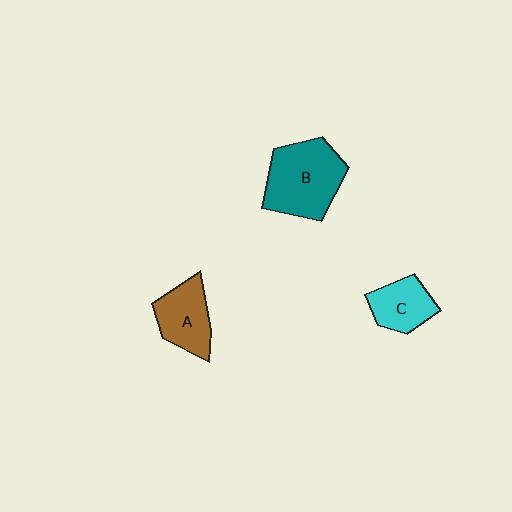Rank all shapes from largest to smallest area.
From largest to smallest: B (teal), A (brown), C (cyan).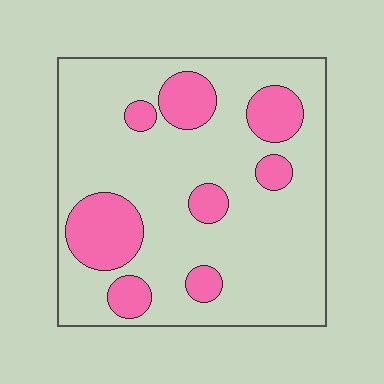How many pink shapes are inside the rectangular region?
8.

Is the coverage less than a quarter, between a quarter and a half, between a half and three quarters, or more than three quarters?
Less than a quarter.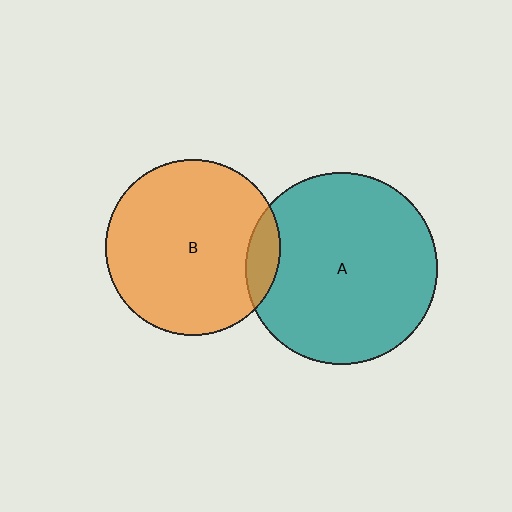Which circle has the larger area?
Circle A (teal).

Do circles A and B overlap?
Yes.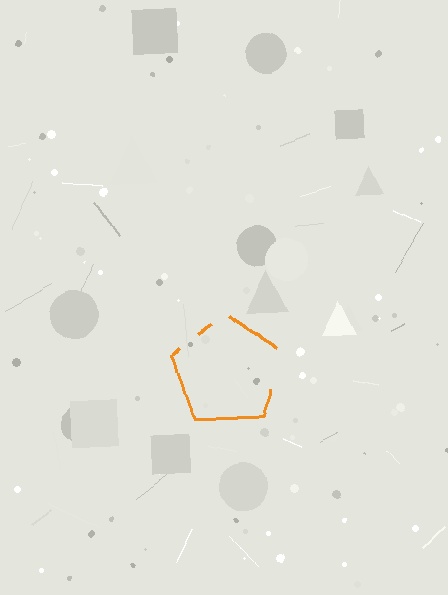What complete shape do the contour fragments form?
The contour fragments form a pentagon.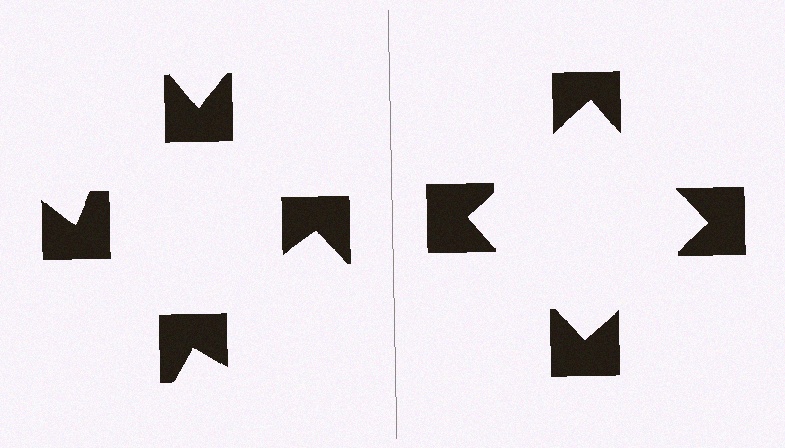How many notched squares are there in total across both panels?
8 — 4 on each side.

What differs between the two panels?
The notched squares are positioned identically on both sides; only the wedge orientations differ. On the right they align to a square; on the left they are misaligned.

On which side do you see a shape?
An illusory square appears on the right side. On the left side the wedge cuts are rotated, so no coherent shape forms.